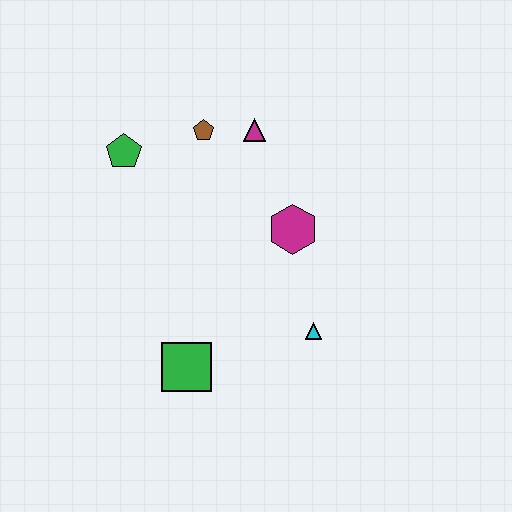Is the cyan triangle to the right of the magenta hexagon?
Yes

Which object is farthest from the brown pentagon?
The green square is farthest from the brown pentagon.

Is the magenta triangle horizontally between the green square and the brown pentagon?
No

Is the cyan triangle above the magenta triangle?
No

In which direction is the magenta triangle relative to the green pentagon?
The magenta triangle is to the right of the green pentagon.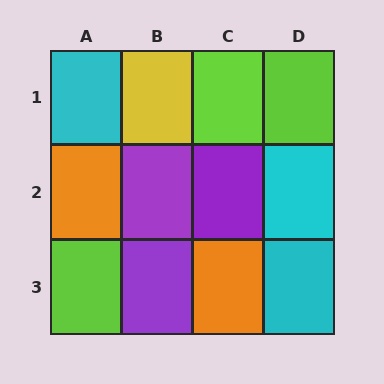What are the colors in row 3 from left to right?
Lime, purple, orange, cyan.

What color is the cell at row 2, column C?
Purple.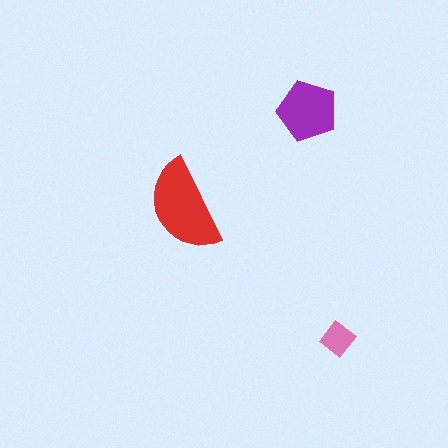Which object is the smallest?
The pink diamond.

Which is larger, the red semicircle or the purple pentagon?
The red semicircle.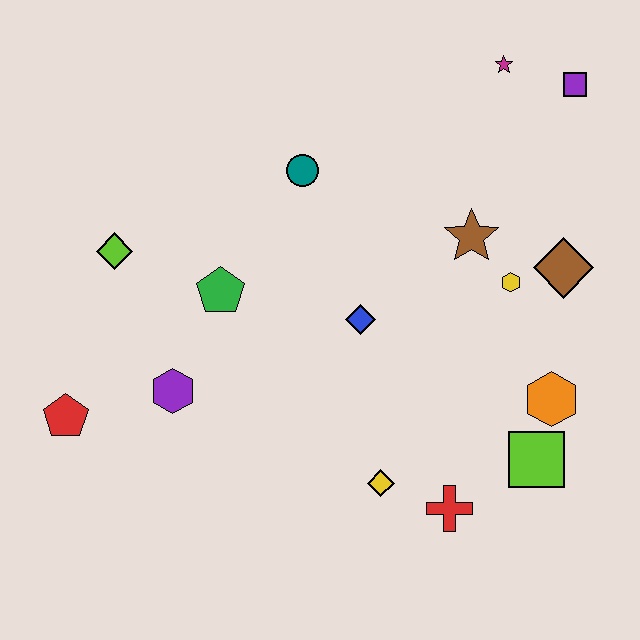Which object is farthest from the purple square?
The red pentagon is farthest from the purple square.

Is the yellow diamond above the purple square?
No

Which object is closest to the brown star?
The yellow hexagon is closest to the brown star.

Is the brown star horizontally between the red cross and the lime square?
Yes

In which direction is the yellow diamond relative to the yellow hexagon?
The yellow diamond is below the yellow hexagon.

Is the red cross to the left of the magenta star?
Yes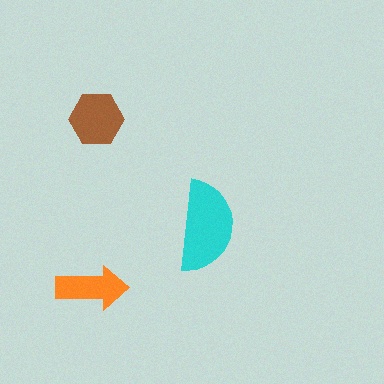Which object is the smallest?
The orange arrow.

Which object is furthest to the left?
The orange arrow is leftmost.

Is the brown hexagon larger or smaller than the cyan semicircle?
Smaller.